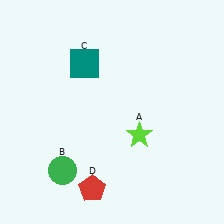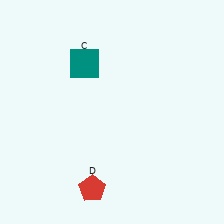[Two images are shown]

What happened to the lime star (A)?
The lime star (A) was removed in Image 2. It was in the bottom-right area of Image 1.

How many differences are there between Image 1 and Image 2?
There are 2 differences between the two images.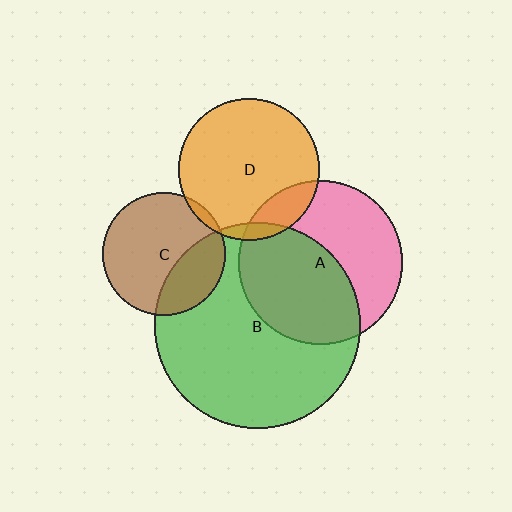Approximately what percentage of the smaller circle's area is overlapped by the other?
Approximately 30%.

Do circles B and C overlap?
Yes.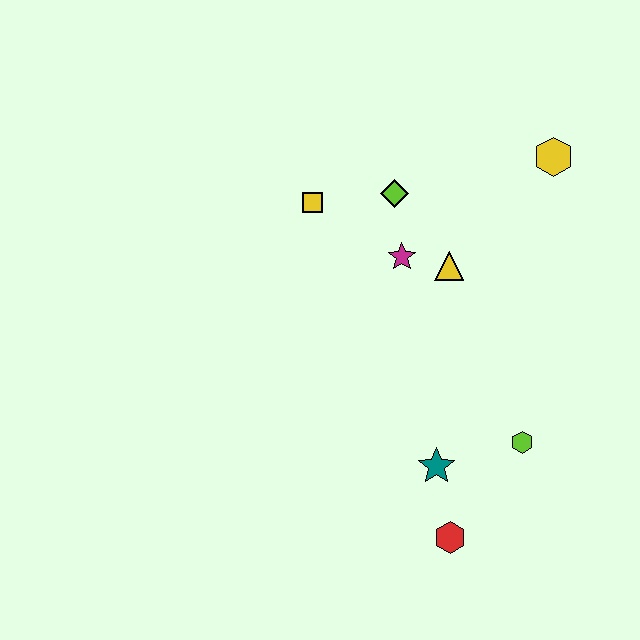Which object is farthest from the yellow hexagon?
The red hexagon is farthest from the yellow hexagon.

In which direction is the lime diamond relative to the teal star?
The lime diamond is above the teal star.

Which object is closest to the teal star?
The red hexagon is closest to the teal star.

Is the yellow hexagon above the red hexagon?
Yes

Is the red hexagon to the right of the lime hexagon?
No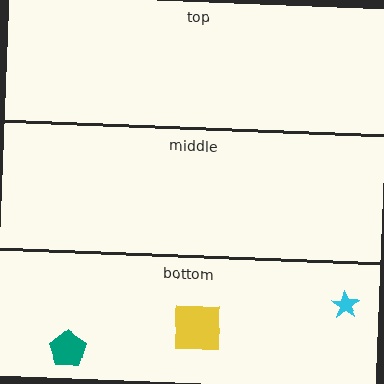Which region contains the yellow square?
The bottom region.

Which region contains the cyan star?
The bottom region.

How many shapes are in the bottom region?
3.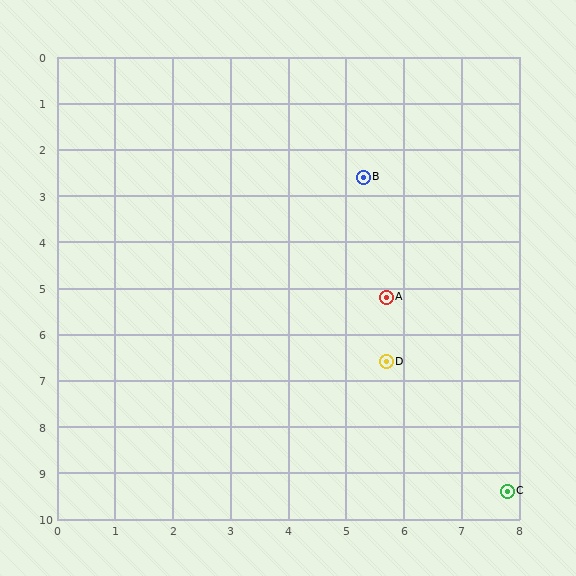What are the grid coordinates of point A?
Point A is at approximately (5.7, 5.2).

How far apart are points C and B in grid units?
Points C and B are about 7.2 grid units apart.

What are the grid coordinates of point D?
Point D is at approximately (5.7, 6.6).